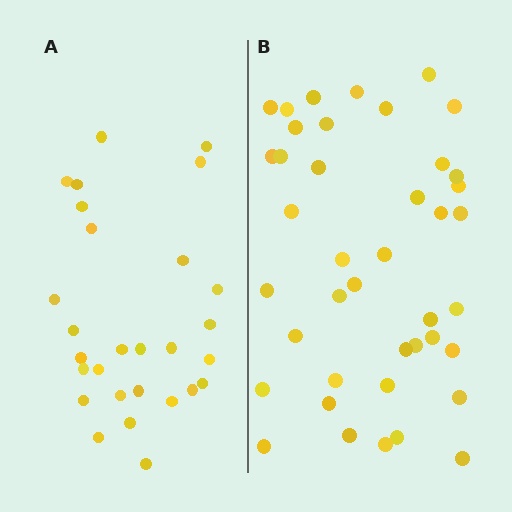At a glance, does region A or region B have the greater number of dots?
Region B (the right region) has more dots.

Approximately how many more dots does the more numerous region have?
Region B has approximately 15 more dots than region A.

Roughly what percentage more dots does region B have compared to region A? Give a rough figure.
About 45% more.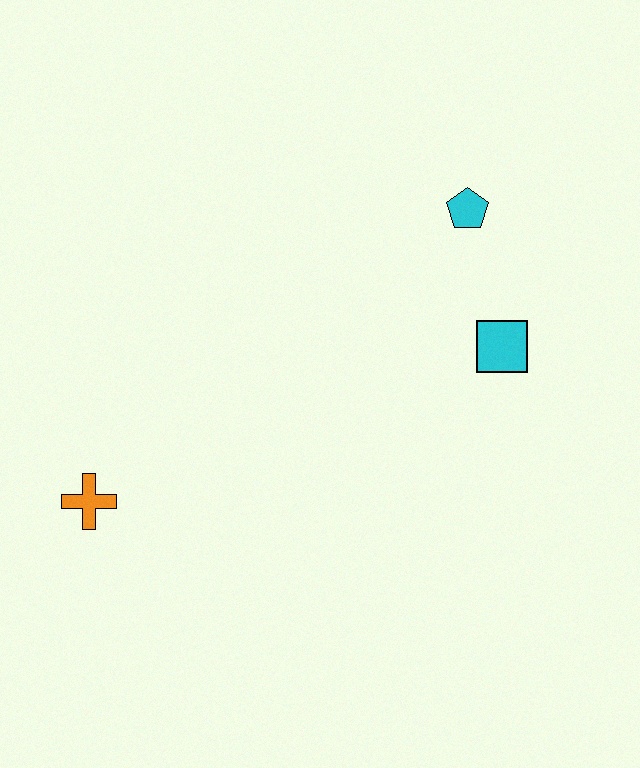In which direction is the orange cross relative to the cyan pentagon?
The orange cross is to the left of the cyan pentagon.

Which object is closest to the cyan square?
The cyan pentagon is closest to the cyan square.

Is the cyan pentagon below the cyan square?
No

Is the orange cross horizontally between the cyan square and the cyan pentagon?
No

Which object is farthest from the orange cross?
The cyan pentagon is farthest from the orange cross.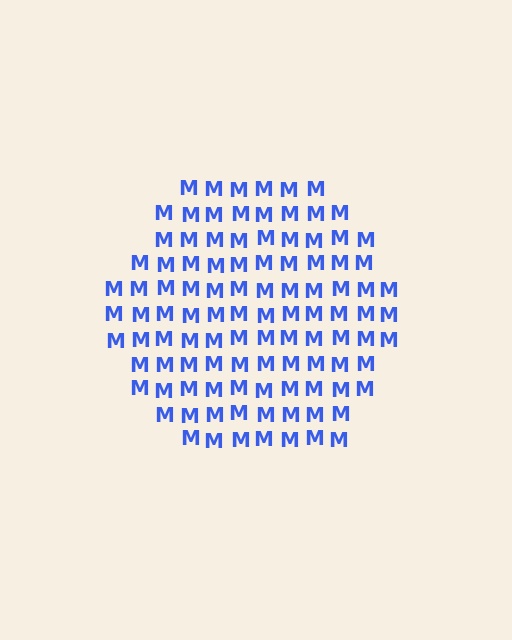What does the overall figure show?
The overall figure shows a hexagon.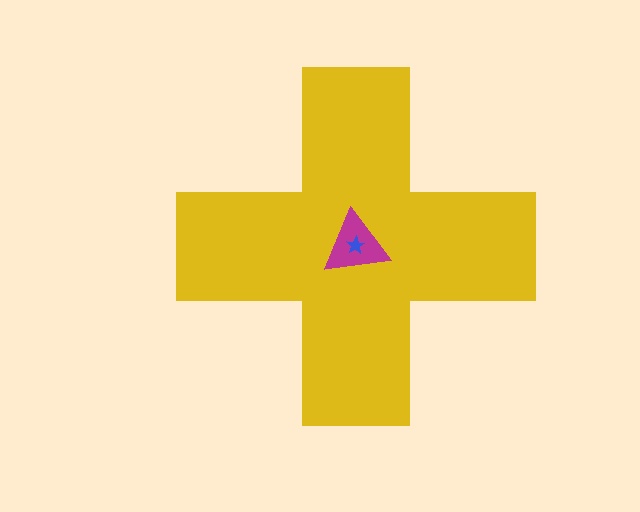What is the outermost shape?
The yellow cross.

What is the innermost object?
The blue star.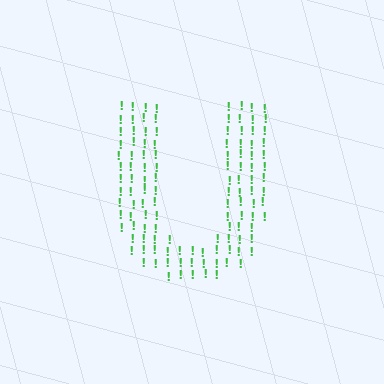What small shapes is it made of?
It is made of small exclamation marks.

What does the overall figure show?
The overall figure shows the letter U.